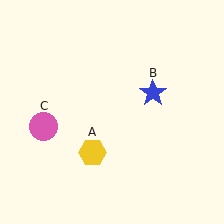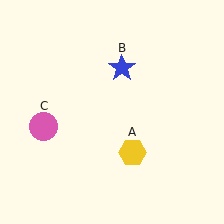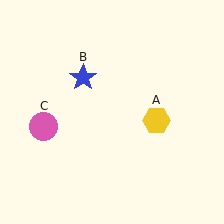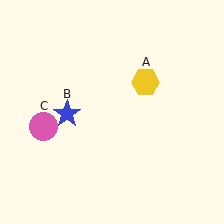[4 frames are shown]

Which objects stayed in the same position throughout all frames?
Pink circle (object C) remained stationary.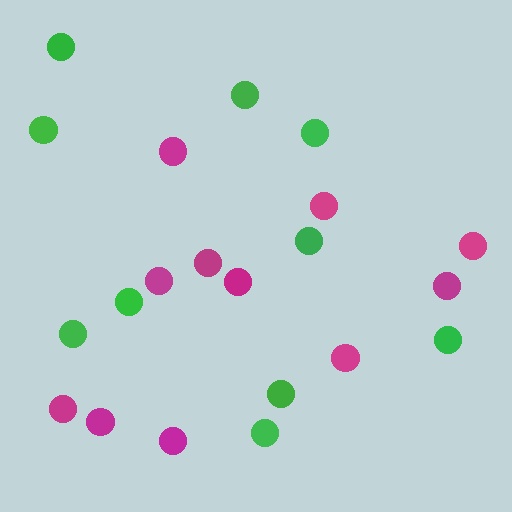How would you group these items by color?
There are 2 groups: one group of green circles (10) and one group of magenta circles (11).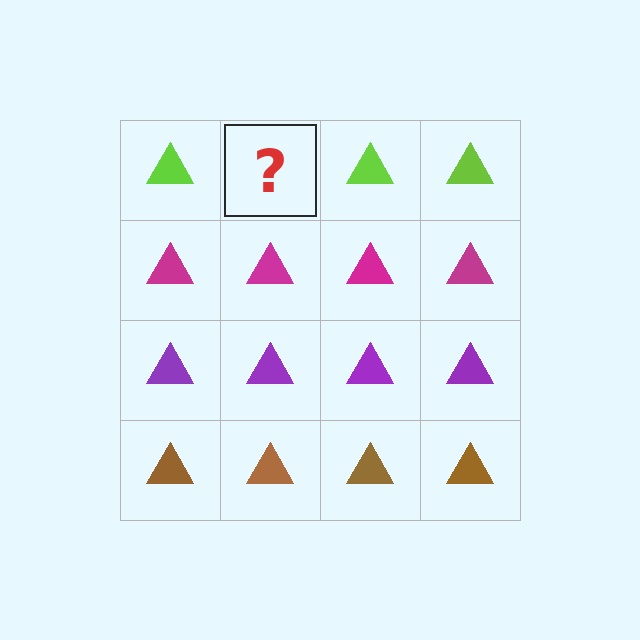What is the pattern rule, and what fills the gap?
The rule is that each row has a consistent color. The gap should be filled with a lime triangle.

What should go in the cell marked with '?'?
The missing cell should contain a lime triangle.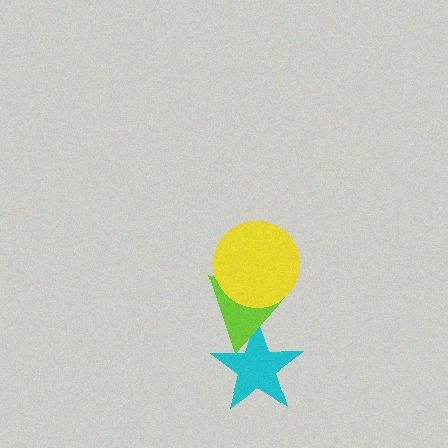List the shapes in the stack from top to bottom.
From top to bottom: the yellow circle, the lime triangle, the cyan star.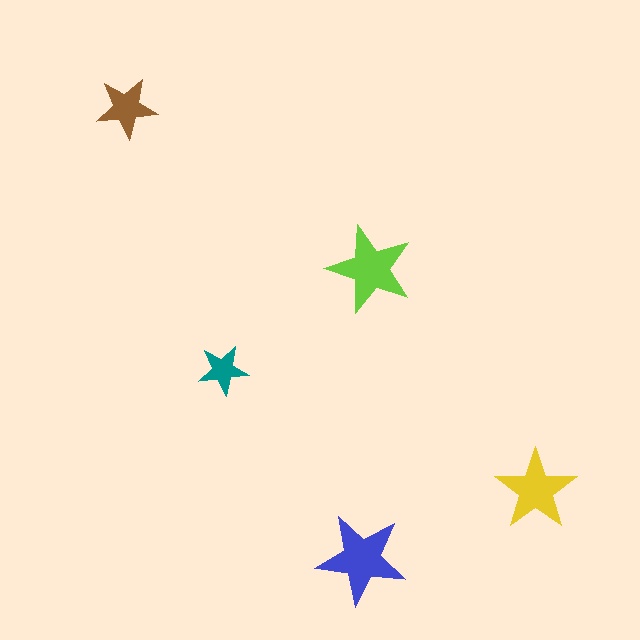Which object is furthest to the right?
The yellow star is rightmost.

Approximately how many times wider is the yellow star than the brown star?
About 1.5 times wider.